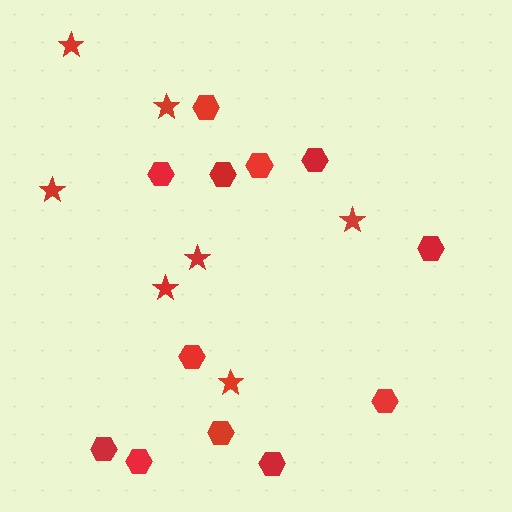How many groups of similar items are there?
There are 2 groups: one group of stars (7) and one group of hexagons (12).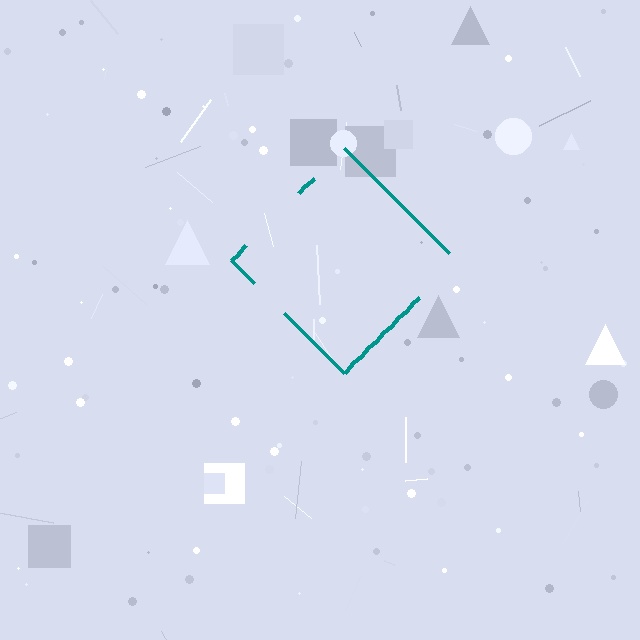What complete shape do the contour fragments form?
The contour fragments form a diamond.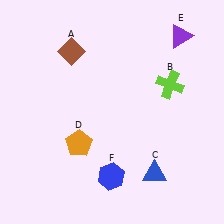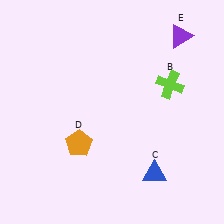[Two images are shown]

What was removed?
The brown diamond (A), the blue hexagon (F) were removed in Image 2.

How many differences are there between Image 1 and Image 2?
There are 2 differences between the two images.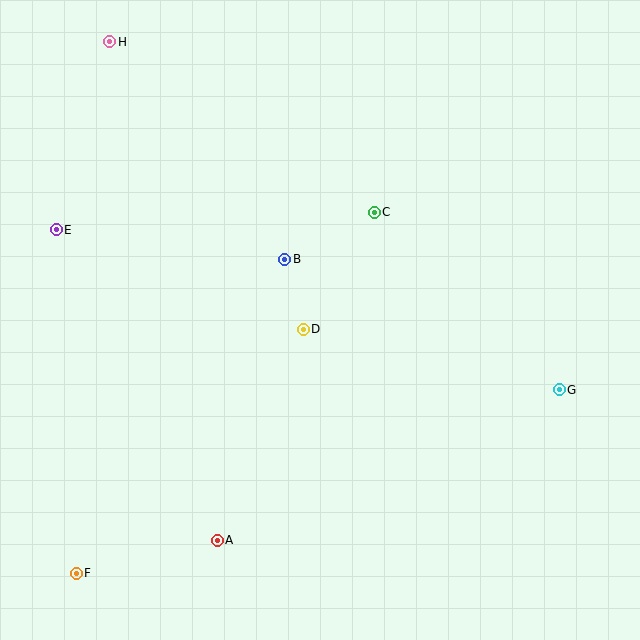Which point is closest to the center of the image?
Point D at (303, 329) is closest to the center.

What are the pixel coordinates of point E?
Point E is at (56, 230).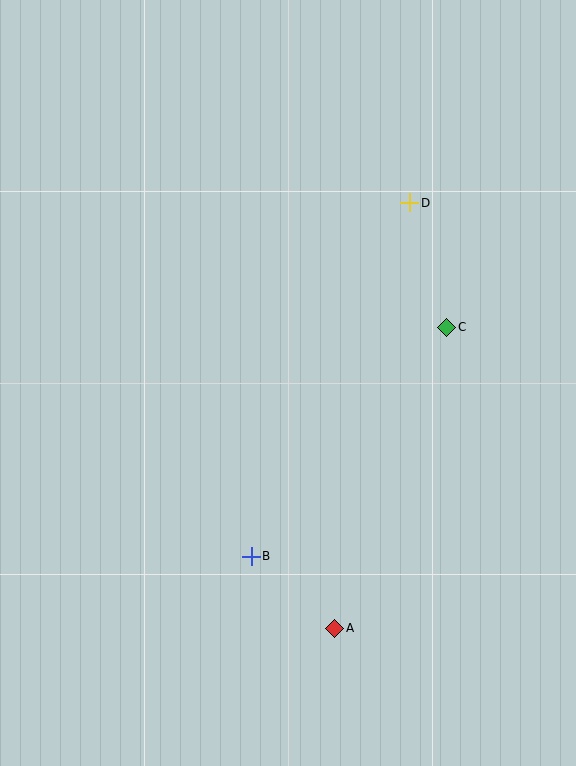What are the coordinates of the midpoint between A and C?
The midpoint between A and C is at (391, 478).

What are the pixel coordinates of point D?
Point D is at (410, 203).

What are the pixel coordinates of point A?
Point A is at (335, 628).